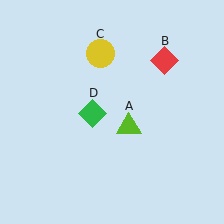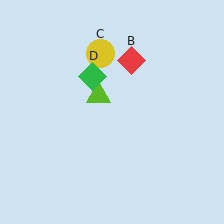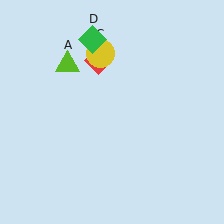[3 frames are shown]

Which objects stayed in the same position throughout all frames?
Yellow circle (object C) remained stationary.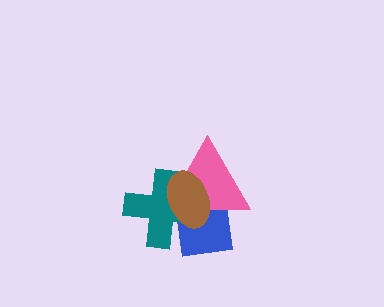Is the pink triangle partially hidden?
Yes, it is partially covered by another shape.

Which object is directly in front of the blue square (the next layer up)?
The pink triangle is directly in front of the blue square.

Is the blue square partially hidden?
Yes, it is partially covered by another shape.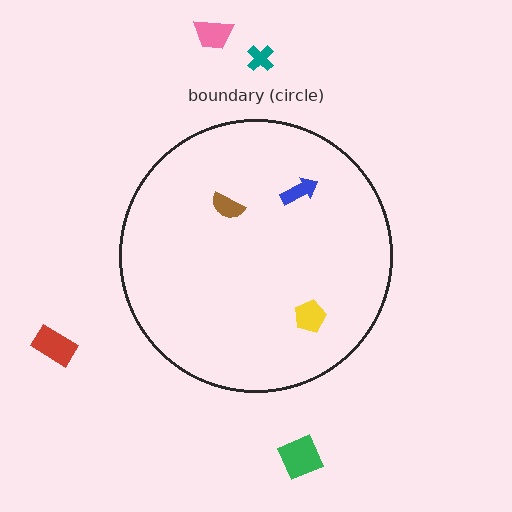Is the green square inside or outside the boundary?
Outside.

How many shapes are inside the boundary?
3 inside, 4 outside.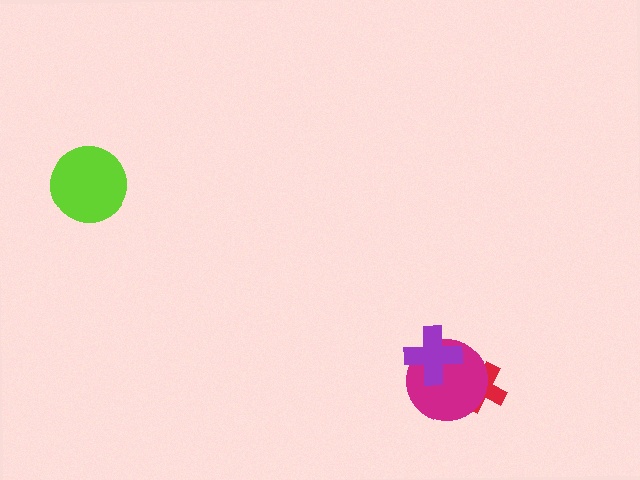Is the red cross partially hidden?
Yes, it is partially covered by another shape.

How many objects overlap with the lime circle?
0 objects overlap with the lime circle.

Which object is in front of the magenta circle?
The purple cross is in front of the magenta circle.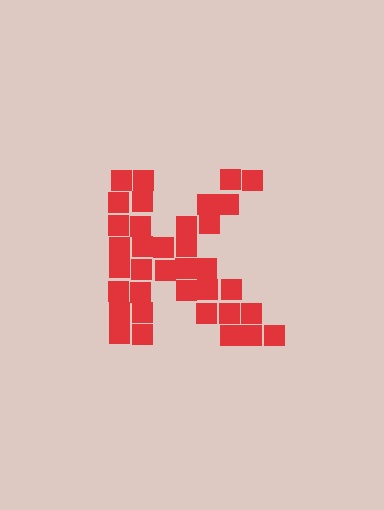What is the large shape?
The large shape is the letter K.